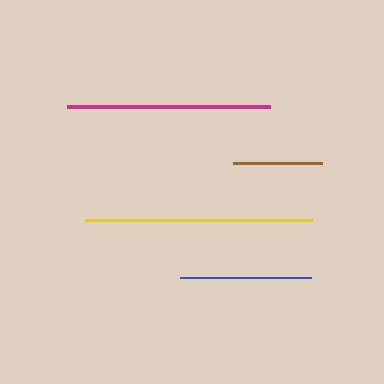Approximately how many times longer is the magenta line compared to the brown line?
The magenta line is approximately 2.3 times the length of the brown line.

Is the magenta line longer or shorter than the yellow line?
The yellow line is longer than the magenta line.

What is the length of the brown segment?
The brown segment is approximately 88 pixels long.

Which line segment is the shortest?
The brown line is the shortest at approximately 88 pixels.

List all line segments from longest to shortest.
From longest to shortest: yellow, magenta, blue, brown.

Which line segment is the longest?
The yellow line is the longest at approximately 228 pixels.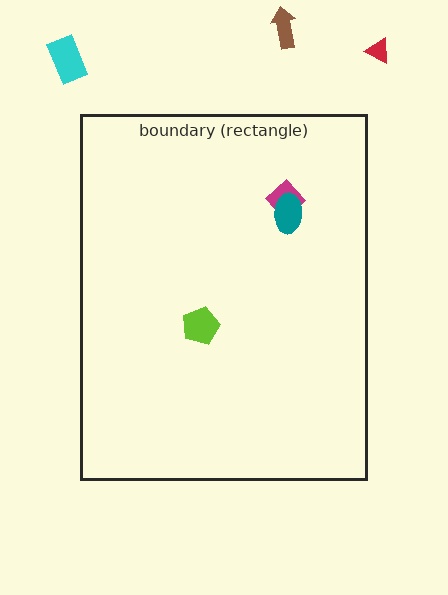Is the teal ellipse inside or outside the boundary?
Inside.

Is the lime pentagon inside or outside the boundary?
Inside.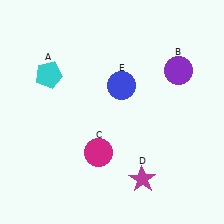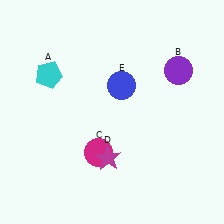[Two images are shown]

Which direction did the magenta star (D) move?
The magenta star (D) moved left.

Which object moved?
The magenta star (D) moved left.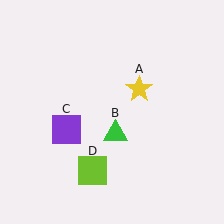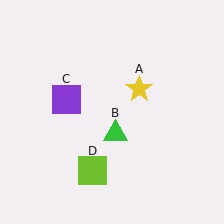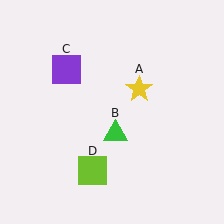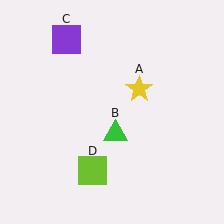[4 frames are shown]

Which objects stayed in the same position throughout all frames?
Yellow star (object A) and green triangle (object B) and lime square (object D) remained stationary.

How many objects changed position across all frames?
1 object changed position: purple square (object C).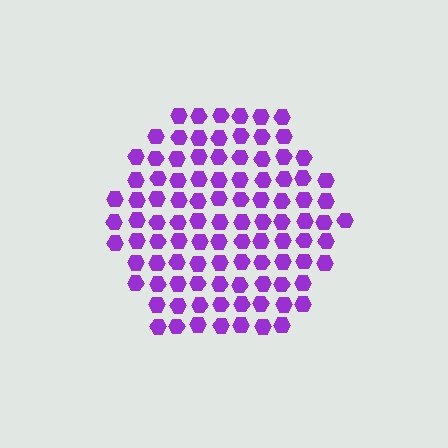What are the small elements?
The small elements are hexagons.